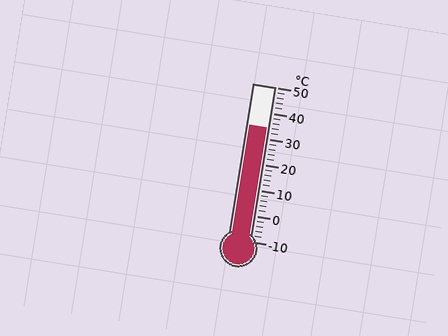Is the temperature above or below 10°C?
The temperature is above 10°C.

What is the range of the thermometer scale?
The thermometer scale ranges from -10°C to 50°C.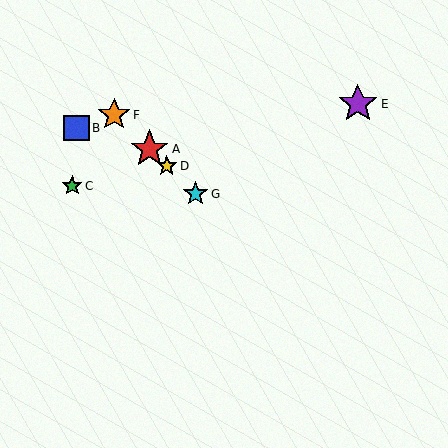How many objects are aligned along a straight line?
4 objects (A, D, F, G) are aligned along a straight line.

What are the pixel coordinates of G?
Object G is at (196, 194).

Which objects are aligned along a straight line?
Objects A, D, F, G are aligned along a straight line.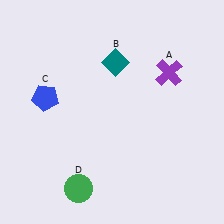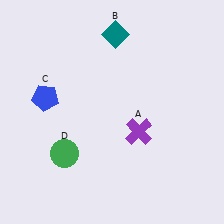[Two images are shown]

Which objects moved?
The objects that moved are: the purple cross (A), the teal diamond (B), the green circle (D).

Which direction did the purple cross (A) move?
The purple cross (A) moved down.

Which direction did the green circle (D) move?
The green circle (D) moved up.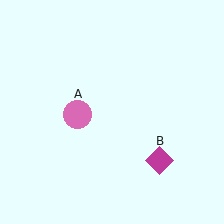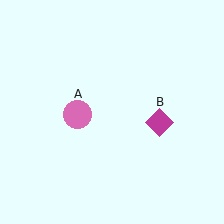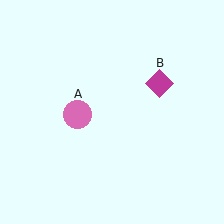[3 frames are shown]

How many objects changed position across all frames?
1 object changed position: magenta diamond (object B).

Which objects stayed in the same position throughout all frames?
Pink circle (object A) remained stationary.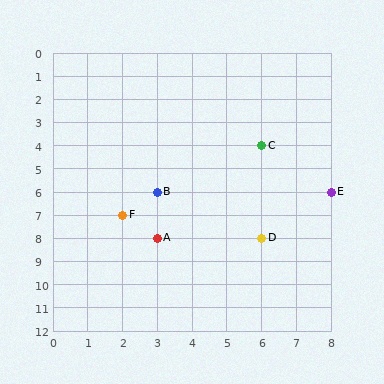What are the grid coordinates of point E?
Point E is at grid coordinates (8, 6).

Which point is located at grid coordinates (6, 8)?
Point D is at (6, 8).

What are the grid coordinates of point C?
Point C is at grid coordinates (6, 4).